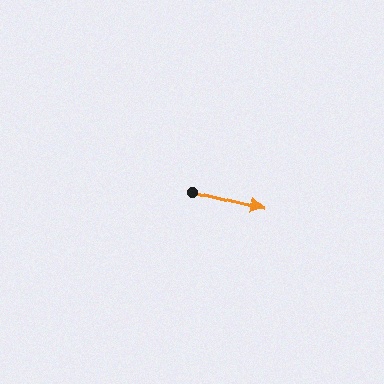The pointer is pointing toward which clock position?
Roughly 3 o'clock.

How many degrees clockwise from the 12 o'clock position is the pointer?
Approximately 105 degrees.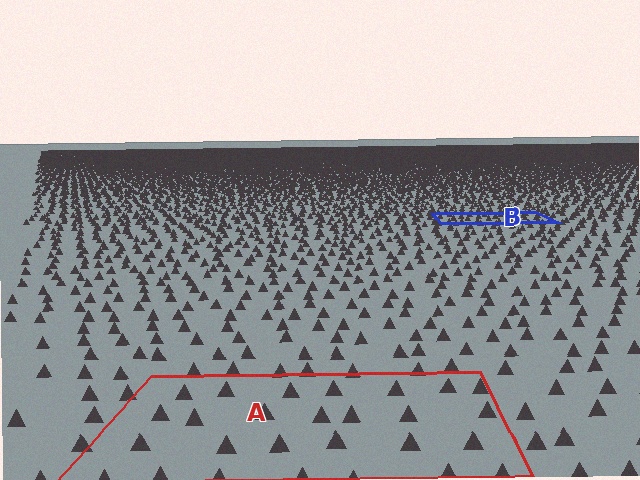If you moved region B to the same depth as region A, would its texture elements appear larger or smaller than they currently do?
They would appear larger. At a closer depth, the same texture elements are projected at a bigger on-screen size.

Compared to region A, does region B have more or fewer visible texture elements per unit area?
Region B has more texture elements per unit area — they are packed more densely because it is farther away.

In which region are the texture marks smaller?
The texture marks are smaller in region B, because it is farther away.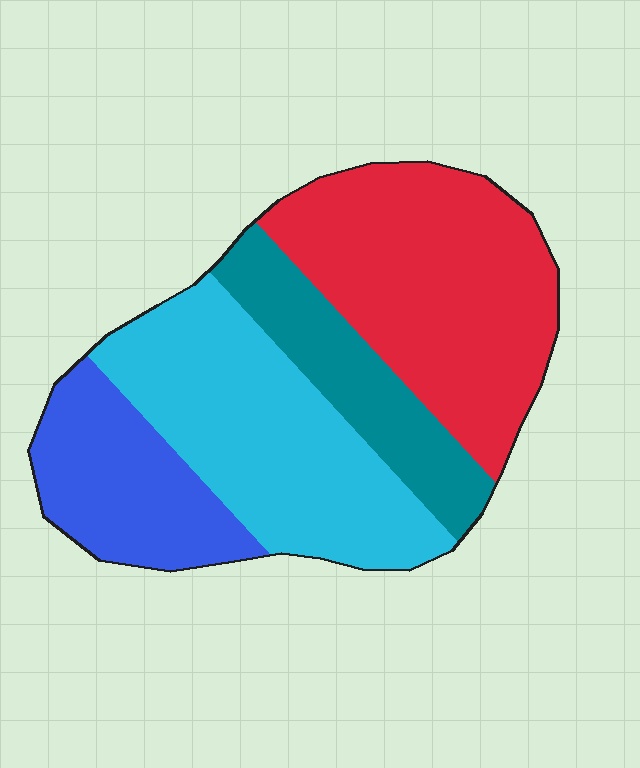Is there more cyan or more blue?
Cyan.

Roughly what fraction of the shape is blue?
Blue covers about 20% of the shape.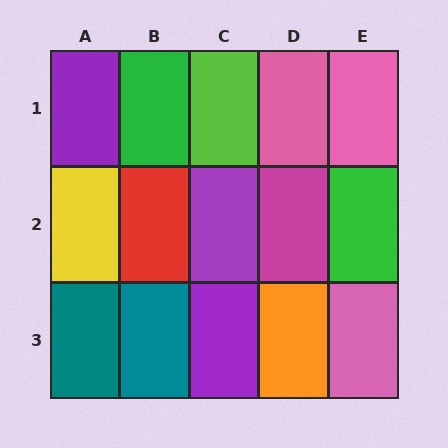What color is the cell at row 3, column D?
Orange.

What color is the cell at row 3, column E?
Pink.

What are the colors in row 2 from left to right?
Yellow, red, purple, magenta, green.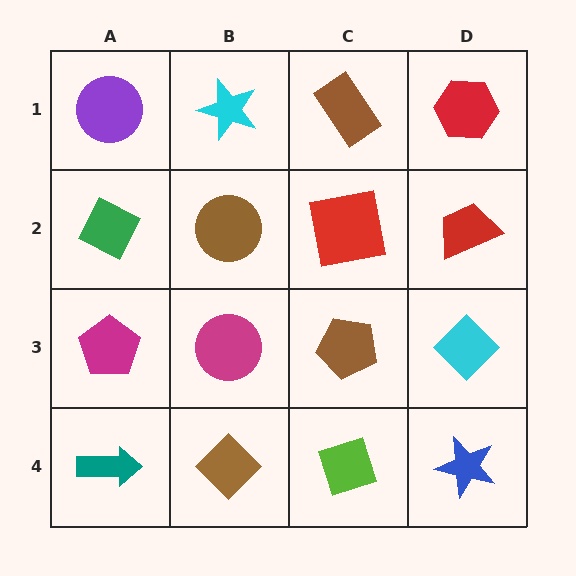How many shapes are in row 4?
4 shapes.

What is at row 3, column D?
A cyan diamond.